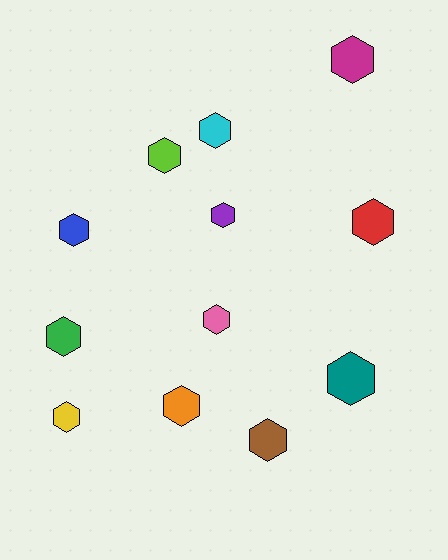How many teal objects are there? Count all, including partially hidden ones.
There is 1 teal object.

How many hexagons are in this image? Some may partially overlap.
There are 12 hexagons.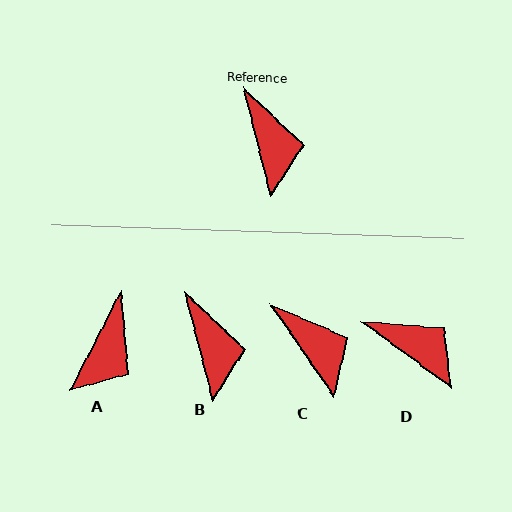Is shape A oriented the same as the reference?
No, it is off by about 41 degrees.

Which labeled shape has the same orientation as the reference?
B.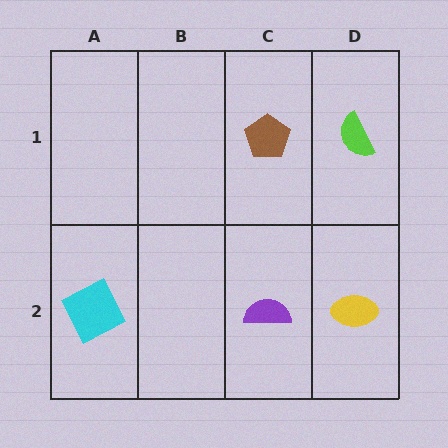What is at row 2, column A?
A cyan square.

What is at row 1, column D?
A lime semicircle.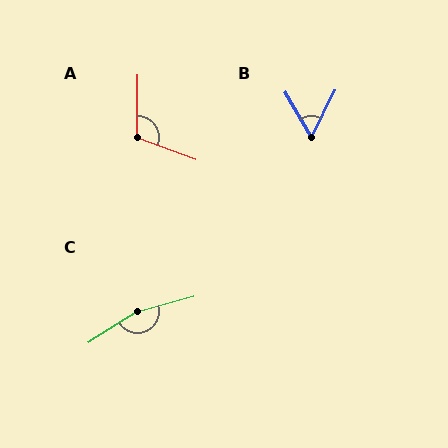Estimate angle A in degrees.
Approximately 110 degrees.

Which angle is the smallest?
B, at approximately 57 degrees.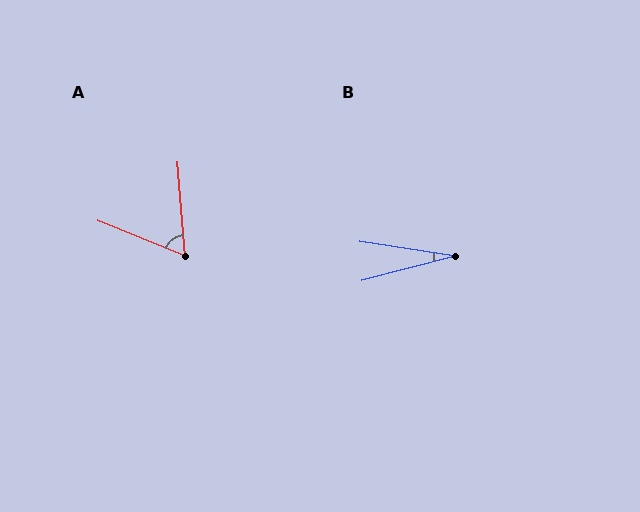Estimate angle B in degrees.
Approximately 24 degrees.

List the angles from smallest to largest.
B (24°), A (64°).